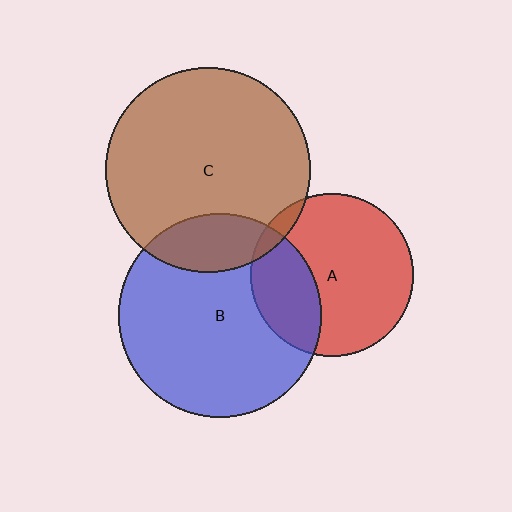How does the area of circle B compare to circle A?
Approximately 1.5 times.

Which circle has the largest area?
Circle C (brown).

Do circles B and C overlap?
Yes.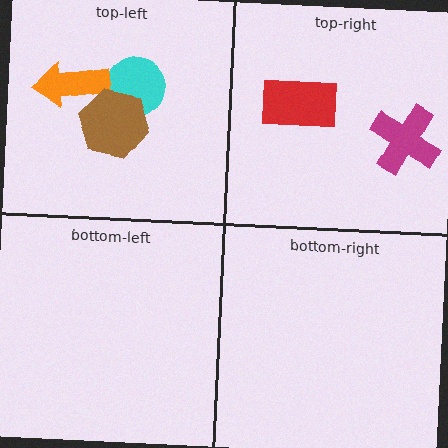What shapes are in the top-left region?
The cyan circle, the orange arrow, the brown hexagon.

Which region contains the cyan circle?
The top-left region.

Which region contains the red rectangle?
The top-right region.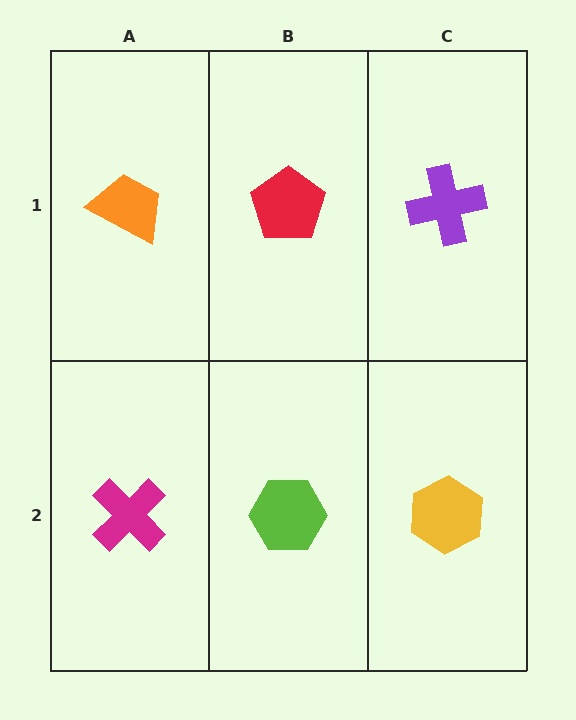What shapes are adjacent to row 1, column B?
A lime hexagon (row 2, column B), an orange trapezoid (row 1, column A), a purple cross (row 1, column C).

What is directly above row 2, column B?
A red pentagon.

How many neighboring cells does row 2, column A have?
2.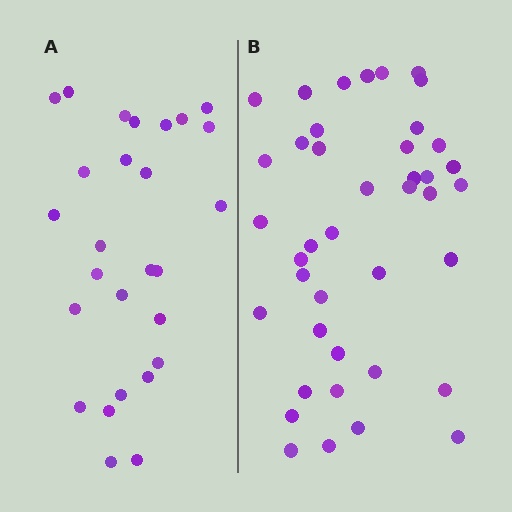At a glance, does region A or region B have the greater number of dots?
Region B (the right region) has more dots.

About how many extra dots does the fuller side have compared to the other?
Region B has approximately 15 more dots than region A.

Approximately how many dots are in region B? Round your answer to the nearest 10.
About 40 dots. (The exact count is 41, which rounds to 40.)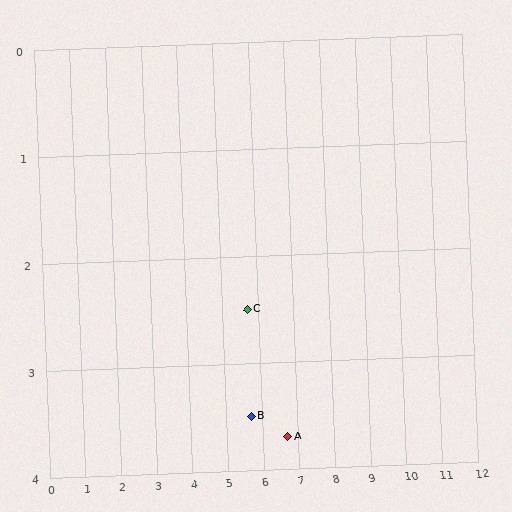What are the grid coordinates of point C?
Point C is at approximately (5.7, 2.5).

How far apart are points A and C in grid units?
Points A and C are about 1.6 grid units apart.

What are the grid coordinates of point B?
Point B is at approximately (5.7, 3.5).